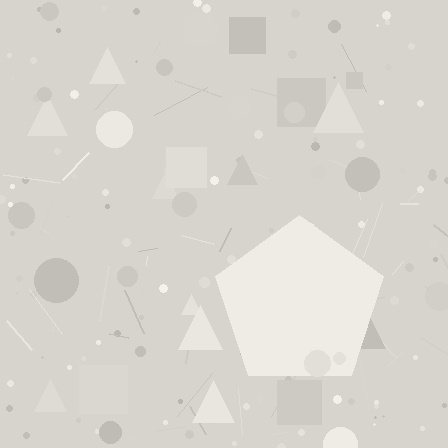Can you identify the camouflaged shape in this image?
The camouflaged shape is a pentagon.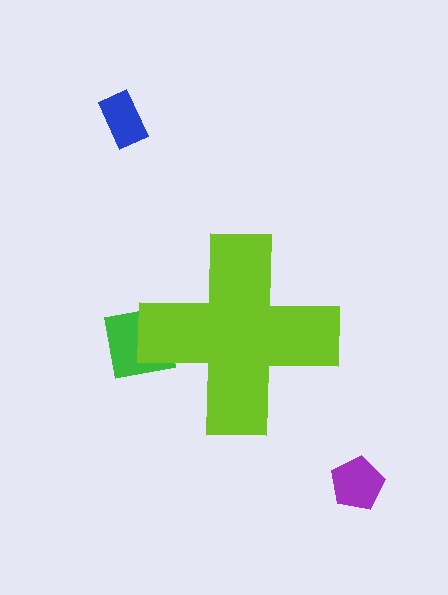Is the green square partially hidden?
Yes, the green square is partially hidden behind the lime cross.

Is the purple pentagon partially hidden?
No, the purple pentagon is fully visible.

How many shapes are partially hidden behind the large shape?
1 shape is partially hidden.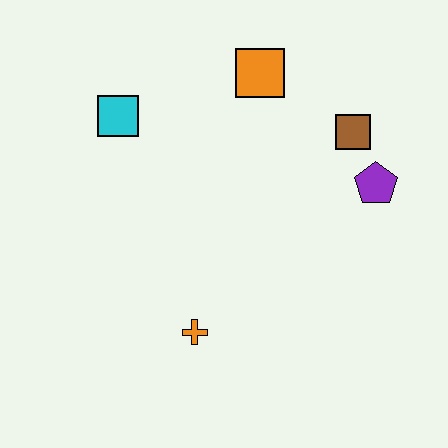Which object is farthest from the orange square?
The orange cross is farthest from the orange square.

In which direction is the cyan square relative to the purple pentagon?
The cyan square is to the left of the purple pentagon.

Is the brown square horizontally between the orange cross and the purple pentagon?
Yes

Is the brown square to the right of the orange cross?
Yes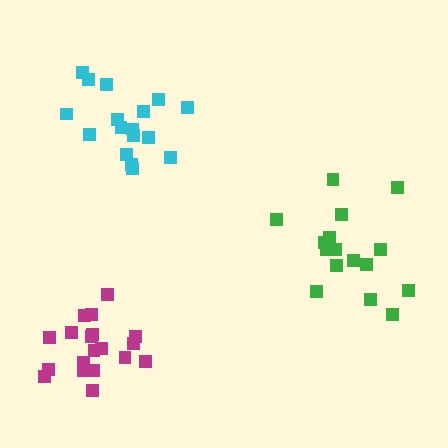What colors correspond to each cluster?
The clusters are colored: green, magenta, cyan.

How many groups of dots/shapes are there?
There are 3 groups.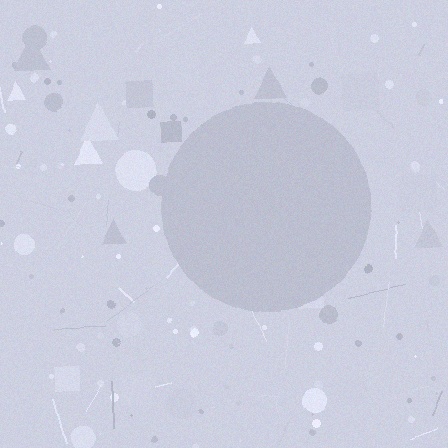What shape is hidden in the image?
A circle is hidden in the image.